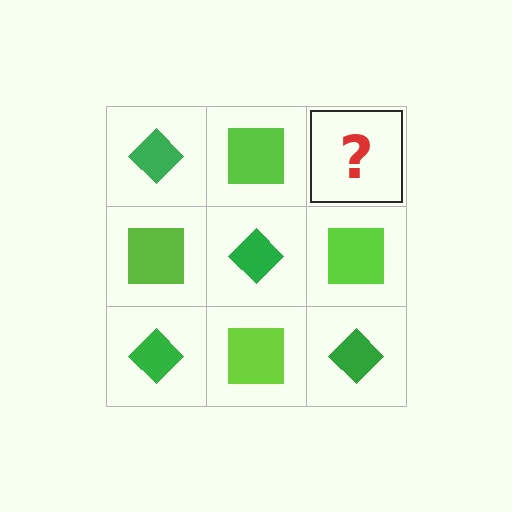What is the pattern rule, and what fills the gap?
The rule is that it alternates green diamond and lime square in a checkerboard pattern. The gap should be filled with a green diamond.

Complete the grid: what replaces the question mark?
The question mark should be replaced with a green diamond.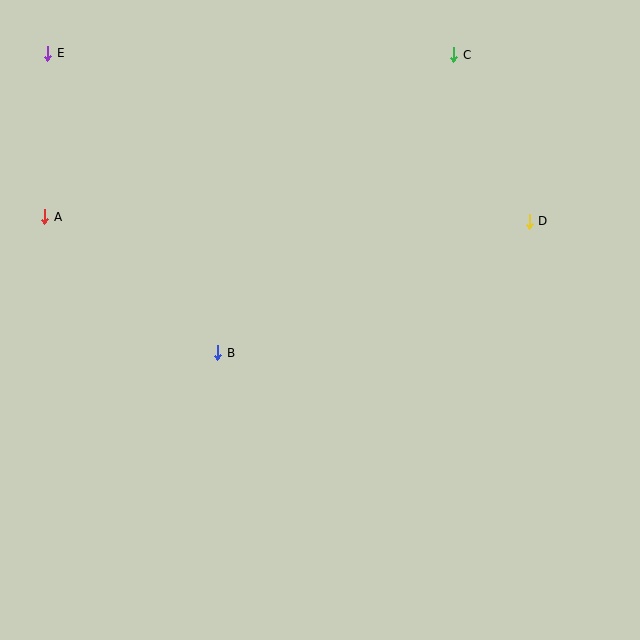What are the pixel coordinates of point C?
Point C is at (454, 55).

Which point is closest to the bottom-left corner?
Point B is closest to the bottom-left corner.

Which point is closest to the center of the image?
Point B at (218, 353) is closest to the center.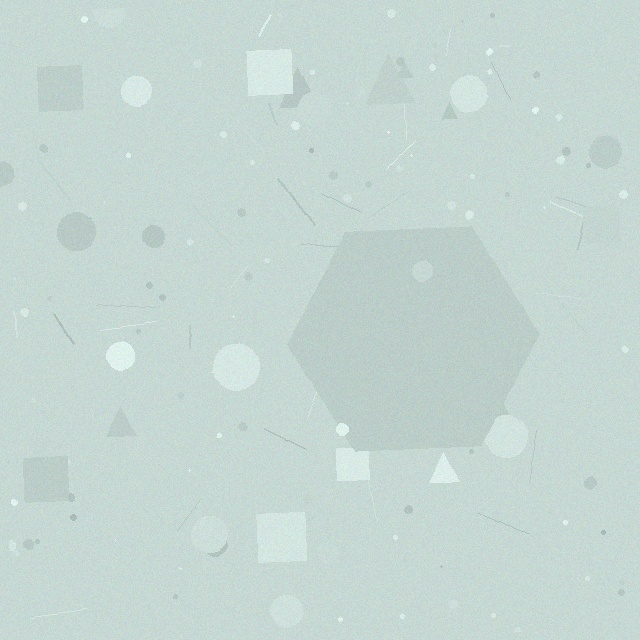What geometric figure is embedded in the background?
A hexagon is embedded in the background.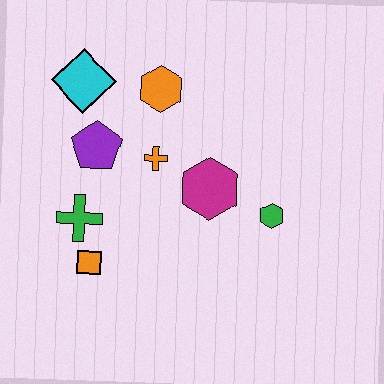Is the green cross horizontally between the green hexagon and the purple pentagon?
No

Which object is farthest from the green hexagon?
The cyan diamond is farthest from the green hexagon.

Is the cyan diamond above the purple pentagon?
Yes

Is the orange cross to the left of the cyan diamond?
No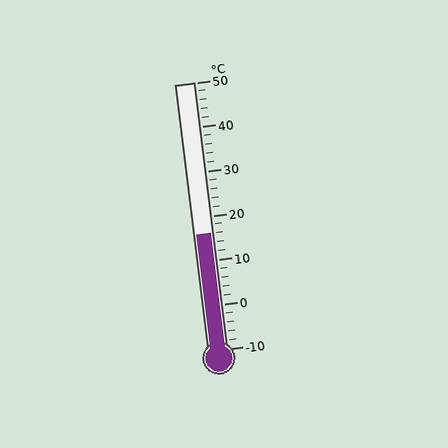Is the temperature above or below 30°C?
The temperature is below 30°C.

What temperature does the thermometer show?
The thermometer shows approximately 16°C.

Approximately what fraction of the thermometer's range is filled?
The thermometer is filled to approximately 45% of its range.